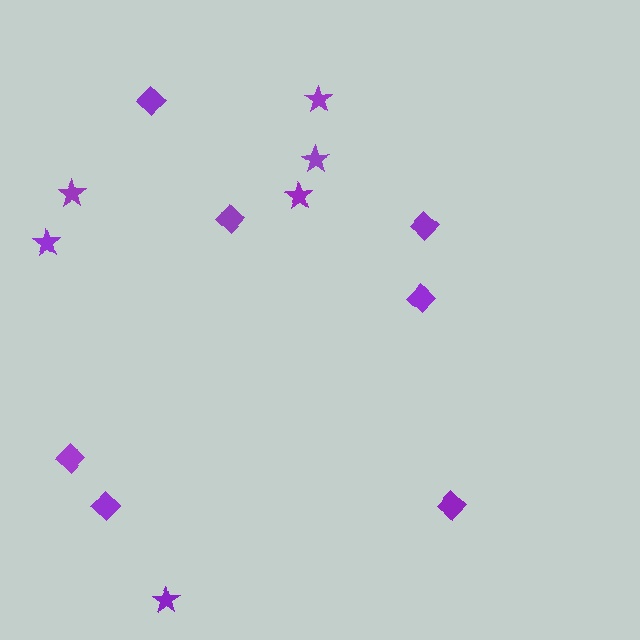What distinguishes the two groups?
There are 2 groups: one group of diamonds (7) and one group of stars (6).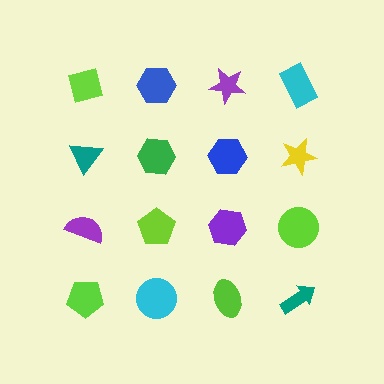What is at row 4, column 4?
A teal arrow.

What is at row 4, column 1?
A lime pentagon.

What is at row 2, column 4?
A yellow star.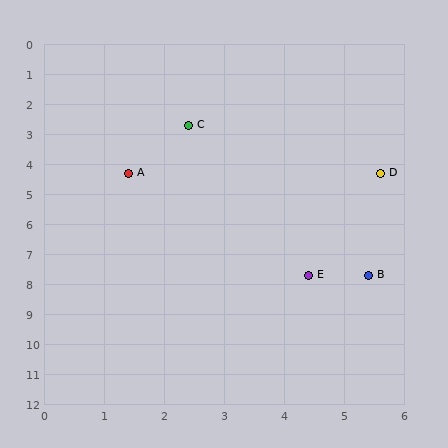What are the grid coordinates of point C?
Point C is at approximately (2.4, 2.7).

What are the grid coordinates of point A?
Point A is at approximately (1.4, 4.3).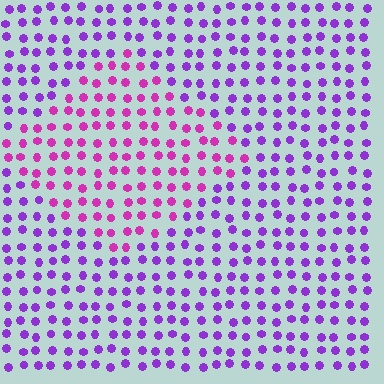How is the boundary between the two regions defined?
The boundary is defined purely by a slight shift in hue (about 36 degrees). Spacing, size, and orientation are identical on both sides.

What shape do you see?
I see a diamond.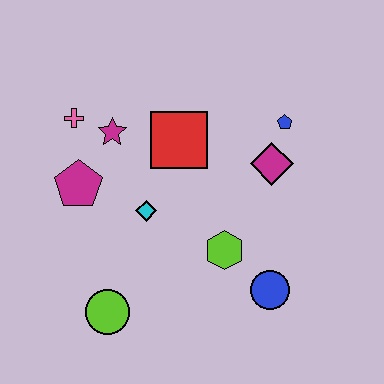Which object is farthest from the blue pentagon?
The lime circle is farthest from the blue pentagon.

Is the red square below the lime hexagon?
No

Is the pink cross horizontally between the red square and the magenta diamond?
No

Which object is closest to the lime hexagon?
The blue circle is closest to the lime hexagon.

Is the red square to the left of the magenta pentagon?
No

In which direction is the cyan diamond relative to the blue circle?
The cyan diamond is to the left of the blue circle.